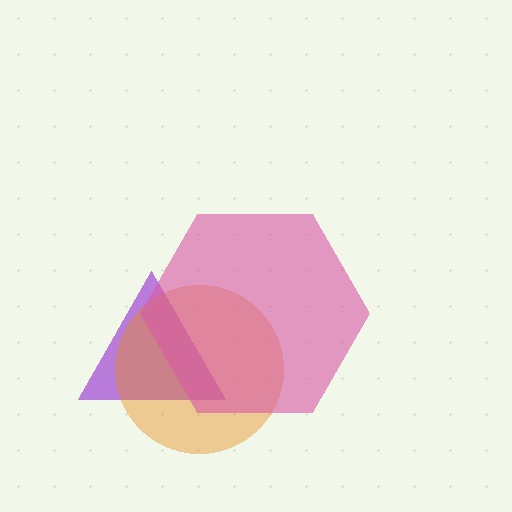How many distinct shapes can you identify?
There are 3 distinct shapes: a purple triangle, an orange circle, a pink hexagon.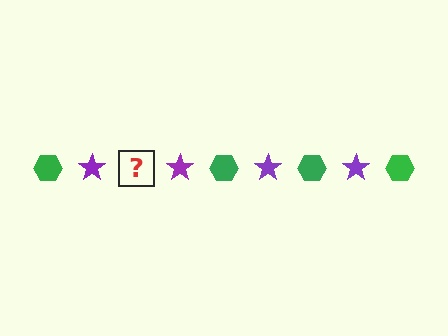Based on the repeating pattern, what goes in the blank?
The blank should be a green hexagon.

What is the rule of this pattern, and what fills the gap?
The rule is that the pattern alternates between green hexagon and purple star. The gap should be filled with a green hexagon.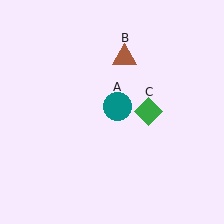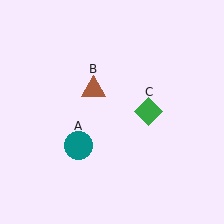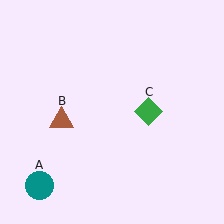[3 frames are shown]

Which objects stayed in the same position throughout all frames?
Green diamond (object C) remained stationary.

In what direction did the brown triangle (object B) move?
The brown triangle (object B) moved down and to the left.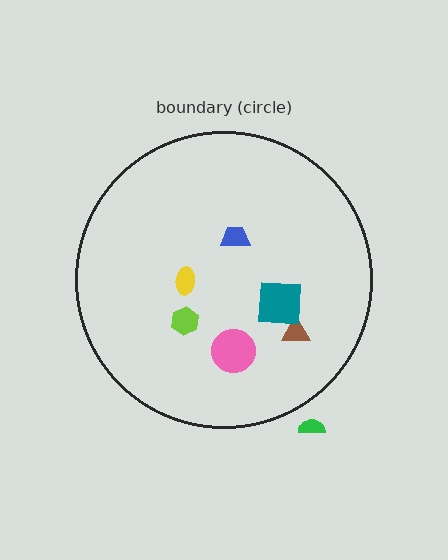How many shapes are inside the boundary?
6 inside, 1 outside.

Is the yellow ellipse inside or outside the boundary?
Inside.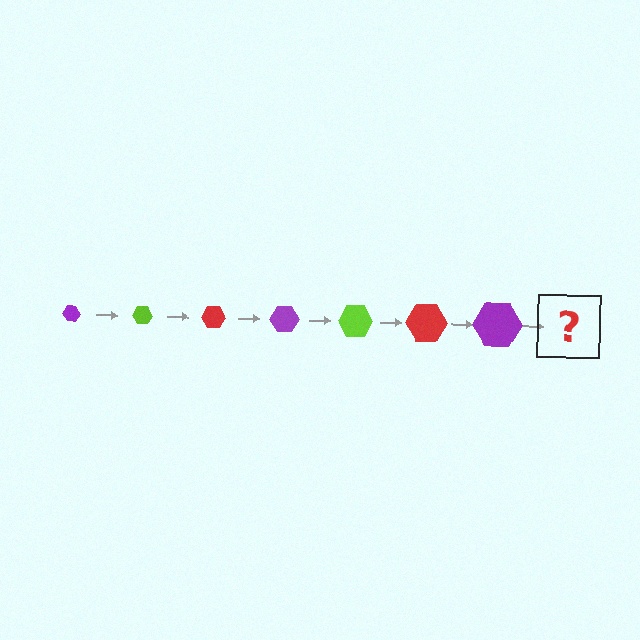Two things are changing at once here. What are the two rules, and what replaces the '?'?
The two rules are that the hexagon grows larger each step and the color cycles through purple, lime, and red. The '?' should be a lime hexagon, larger than the previous one.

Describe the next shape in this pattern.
It should be a lime hexagon, larger than the previous one.